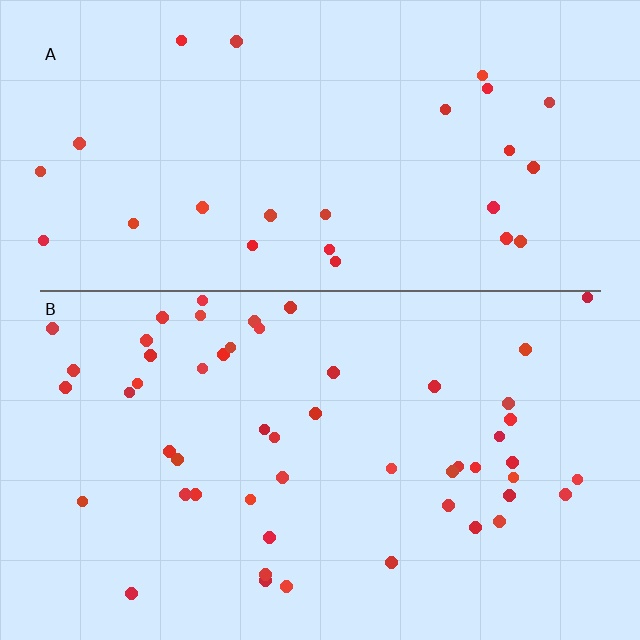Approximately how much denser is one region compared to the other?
Approximately 2.0× — region B over region A.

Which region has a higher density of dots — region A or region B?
B (the bottom).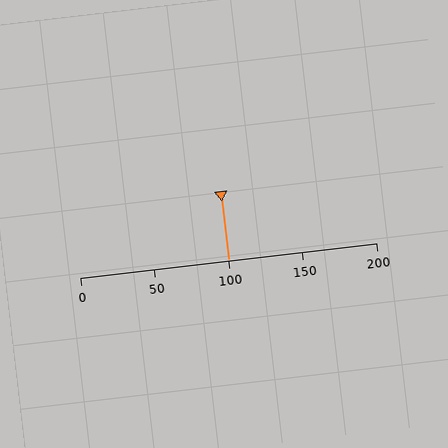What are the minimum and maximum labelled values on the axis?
The axis runs from 0 to 200.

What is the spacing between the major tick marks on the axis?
The major ticks are spaced 50 apart.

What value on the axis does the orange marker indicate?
The marker indicates approximately 100.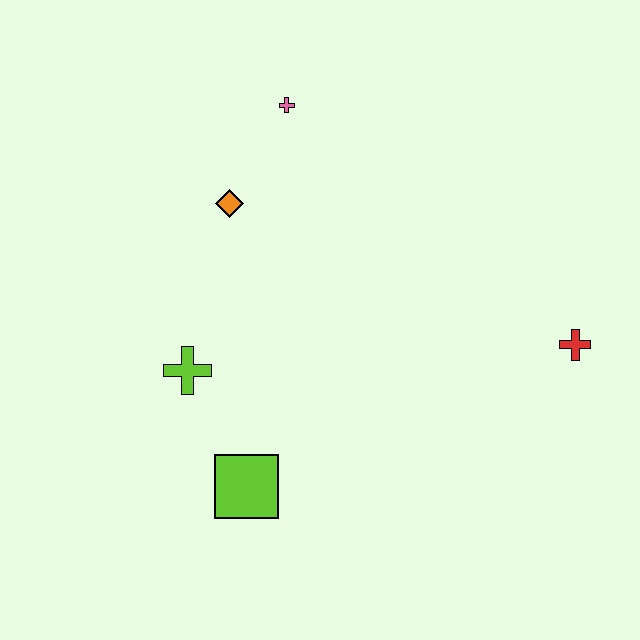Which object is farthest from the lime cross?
The red cross is farthest from the lime cross.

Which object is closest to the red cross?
The lime square is closest to the red cross.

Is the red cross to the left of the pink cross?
No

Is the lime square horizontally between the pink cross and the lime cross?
Yes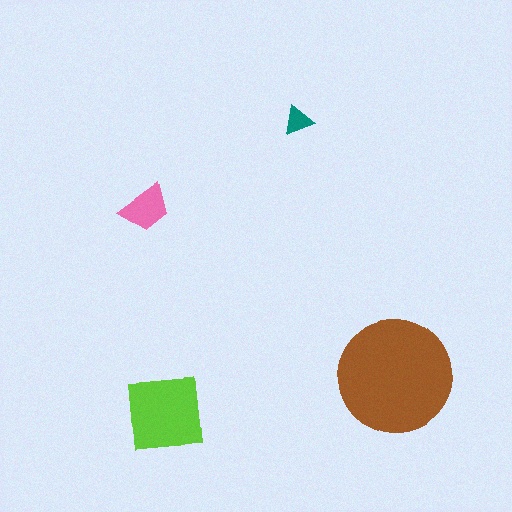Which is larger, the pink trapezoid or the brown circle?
The brown circle.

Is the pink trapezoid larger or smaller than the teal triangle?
Larger.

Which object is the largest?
The brown circle.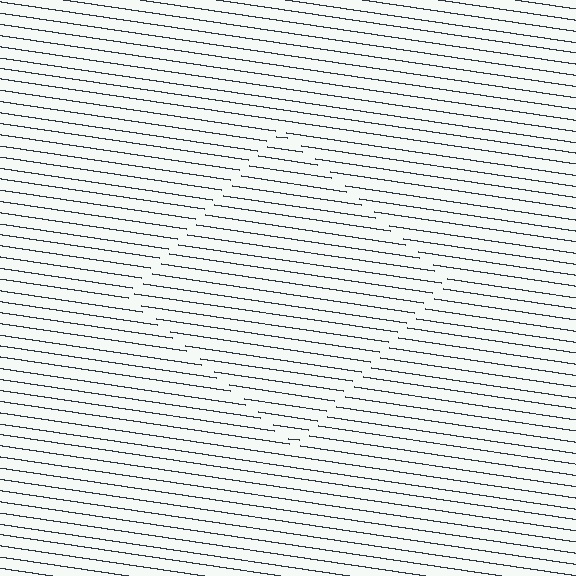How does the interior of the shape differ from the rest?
The interior of the shape contains the same grating, shifted by half a period — the contour is defined by the phase discontinuity where line-ends from the inner and outer gratings abut.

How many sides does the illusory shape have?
4 sides — the line-ends trace a square.